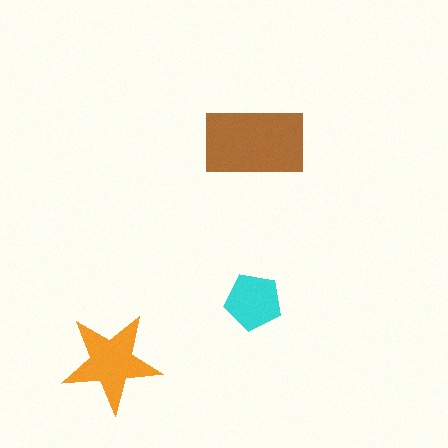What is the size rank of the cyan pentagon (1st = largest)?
3rd.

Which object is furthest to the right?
The brown rectangle is rightmost.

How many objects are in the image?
There are 3 objects in the image.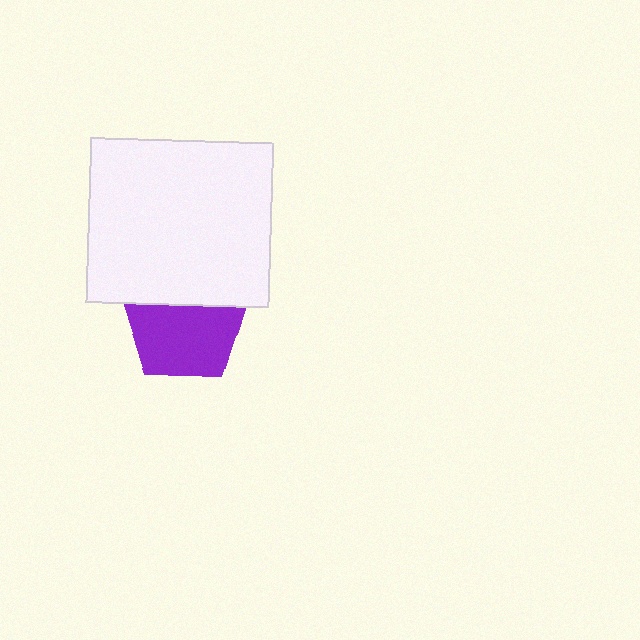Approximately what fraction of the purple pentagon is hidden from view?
Roughly 32% of the purple pentagon is hidden behind the white rectangle.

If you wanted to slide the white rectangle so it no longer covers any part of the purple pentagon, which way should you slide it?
Slide it up — that is the most direct way to separate the two shapes.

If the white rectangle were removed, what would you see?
You would see the complete purple pentagon.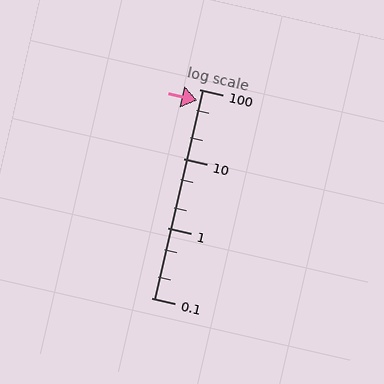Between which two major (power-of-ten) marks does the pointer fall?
The pointer is between 10 and 100.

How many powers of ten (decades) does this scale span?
The scale spans 3 decades, from 0.1 to 100.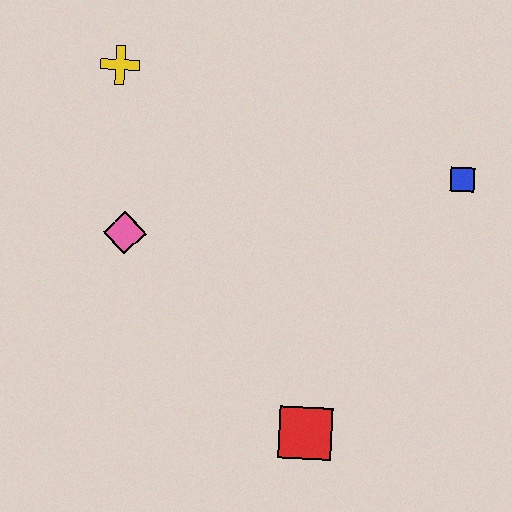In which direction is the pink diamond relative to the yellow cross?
The pink diamond is below the yellow cross.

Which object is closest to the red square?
The pink diamond is closest to the red square.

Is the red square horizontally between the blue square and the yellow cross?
Yes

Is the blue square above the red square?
Yes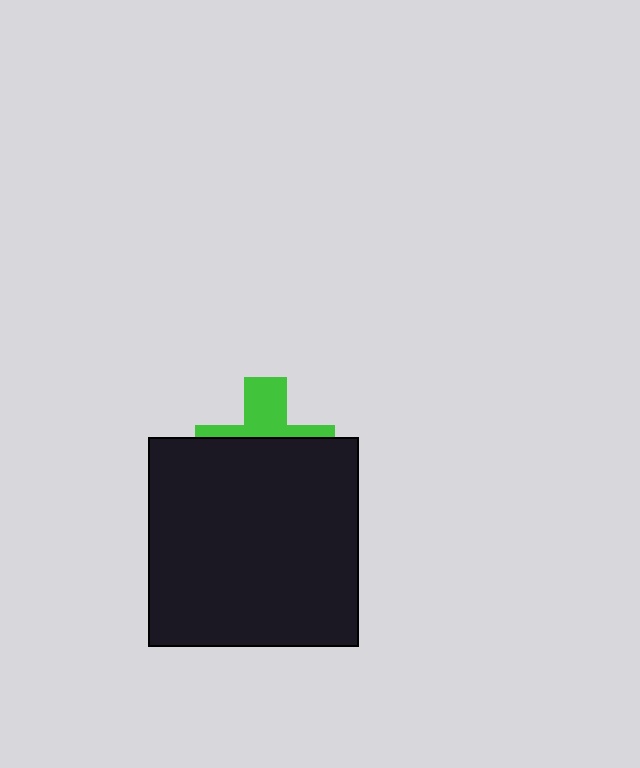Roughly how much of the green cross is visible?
A small part of it is visible (roughly 37%).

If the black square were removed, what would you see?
You would see the complete green cross.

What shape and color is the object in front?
The object in front is a black square.